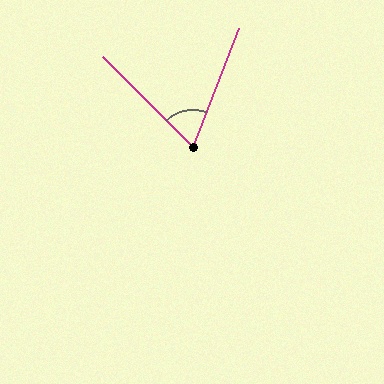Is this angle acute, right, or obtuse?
It is acute.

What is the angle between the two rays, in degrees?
Approximately 66 degrees.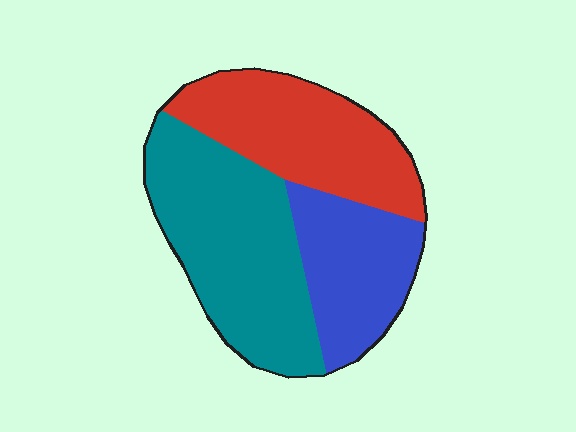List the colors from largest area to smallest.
From largest to smallest: teal, red, blue.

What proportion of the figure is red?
Red covers around 30% of the figure.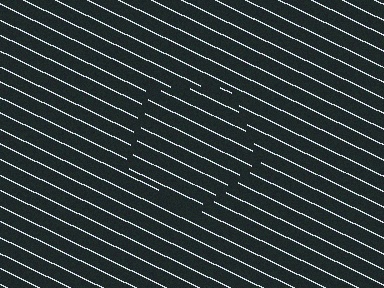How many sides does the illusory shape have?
5 sides — the line-ends trace a pentagon.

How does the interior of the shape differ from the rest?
The interior of the shape contains the same grating, shifted by half a period — the contour is defined by the phase discontinuity where line-ends from the inner and outer gratings abut.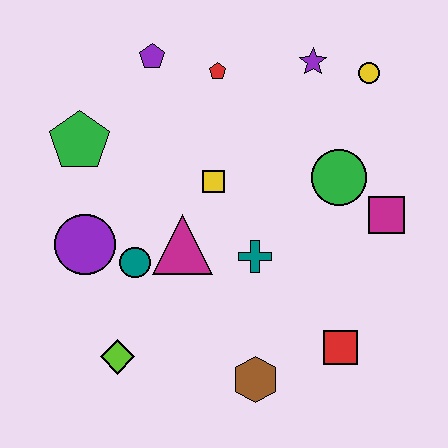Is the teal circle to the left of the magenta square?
Yes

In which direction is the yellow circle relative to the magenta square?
The yellow circle is above the magenta square.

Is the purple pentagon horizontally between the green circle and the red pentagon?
No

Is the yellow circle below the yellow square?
No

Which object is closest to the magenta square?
The green circle is closest to the magenta square.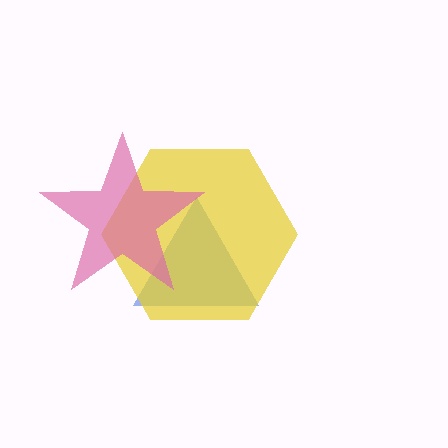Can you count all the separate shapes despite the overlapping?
Yes, there are 3 separate shapes.